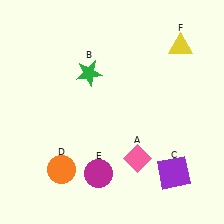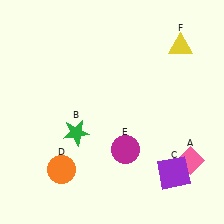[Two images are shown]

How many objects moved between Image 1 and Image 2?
3 objects moved between the two images.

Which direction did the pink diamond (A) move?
The pink diamond (A) moved right.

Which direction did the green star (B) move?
The green star (B) moved down.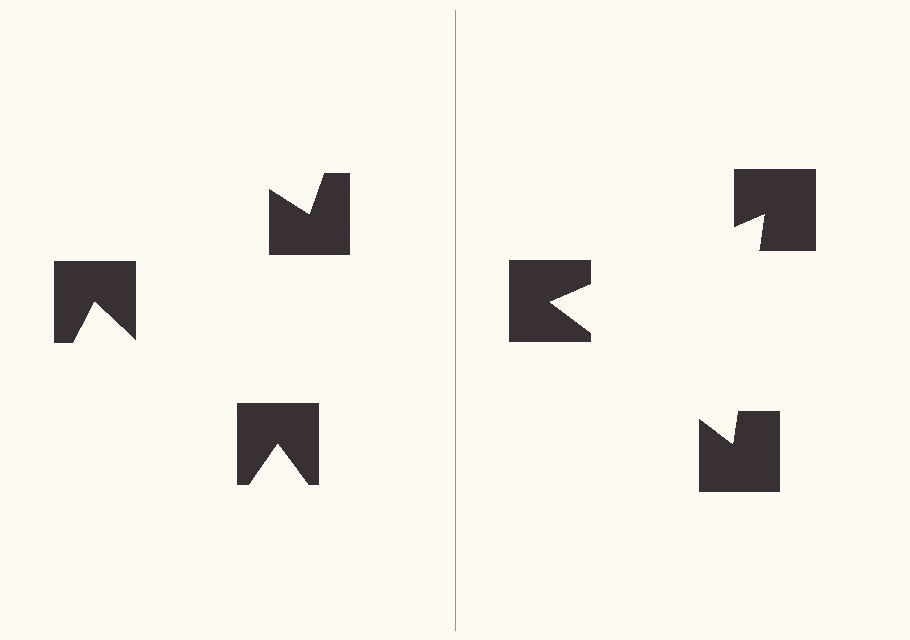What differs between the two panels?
The notched squares are positioned identically on both sides; only the wedge orientations differ. On the right they align to a triangle; on the left they are misaligned.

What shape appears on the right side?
An illusory triangle.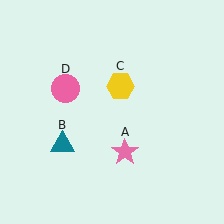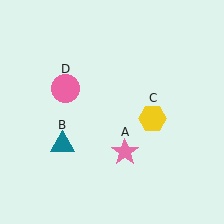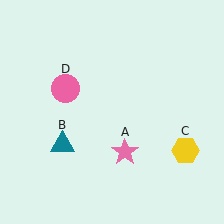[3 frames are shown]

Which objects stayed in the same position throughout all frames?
Pink star (object A) and teal triangle (object B) and pink circle (object D) remained stationary.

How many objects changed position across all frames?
1 object changed position: yellow hexagon (object C).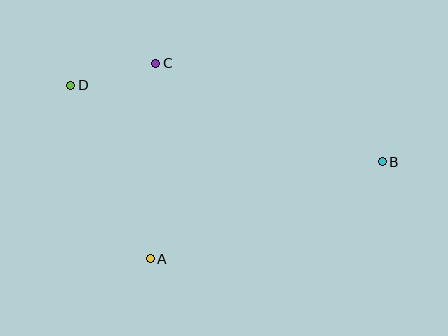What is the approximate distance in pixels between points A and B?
The distance between A and B is approximately 252 pixels.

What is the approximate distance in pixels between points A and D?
The distance between A and D is approximately 191 pixels.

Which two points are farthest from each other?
Points B and D are farthest from each other.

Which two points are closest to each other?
Points C and D are closest to each other.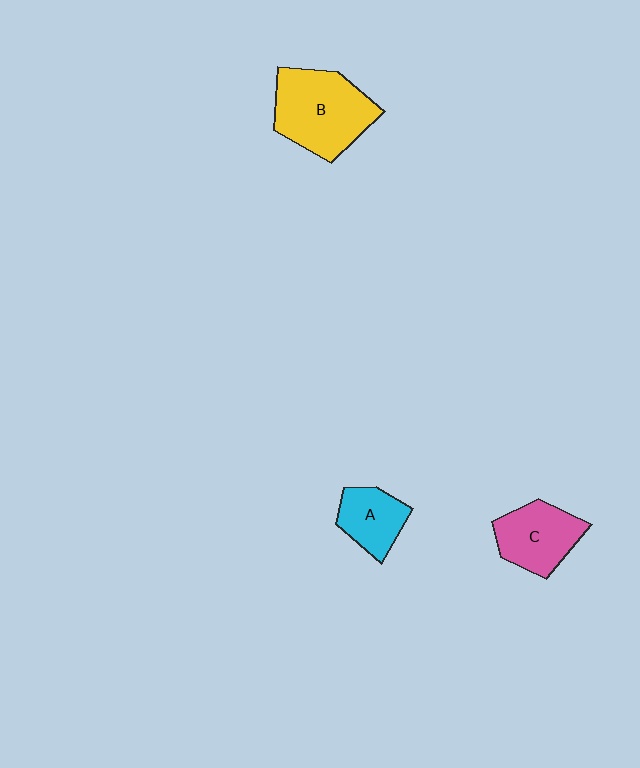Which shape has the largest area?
Shape B (yellow).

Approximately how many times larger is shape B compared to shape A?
Approximately 1.9 times.